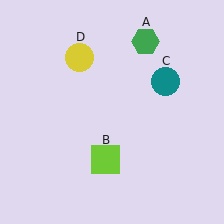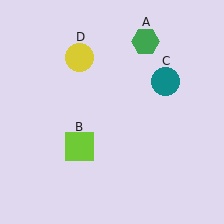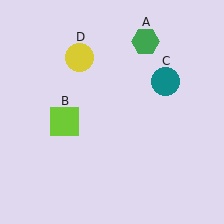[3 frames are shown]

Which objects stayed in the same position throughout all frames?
Green hexagon (object A) and teal circle (object C) and yellow circle (object D) remained stationary.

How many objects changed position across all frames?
1 object changed position: lime square (object B).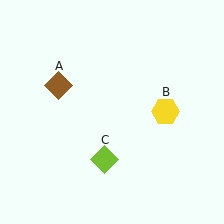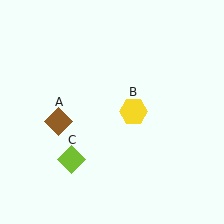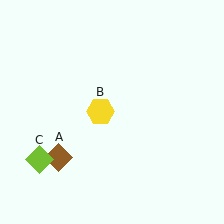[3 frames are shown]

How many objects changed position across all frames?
3 objects changed position: brown diamond (object A), yellow hexagon (object B), lime diamond (object C).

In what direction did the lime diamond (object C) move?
The lime diamond (object C) moved left.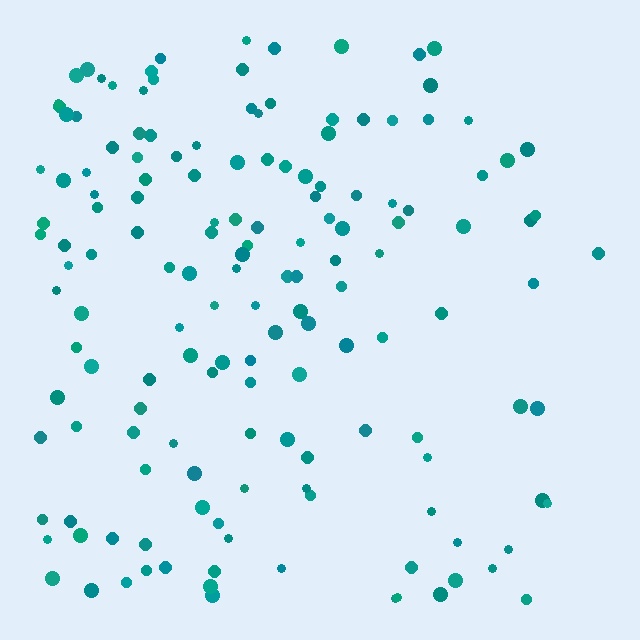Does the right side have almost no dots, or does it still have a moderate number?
Still a moderate number, just noticeably fewer than the left.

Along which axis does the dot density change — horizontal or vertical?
Horizontal.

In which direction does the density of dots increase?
From right to left, with the left side densest.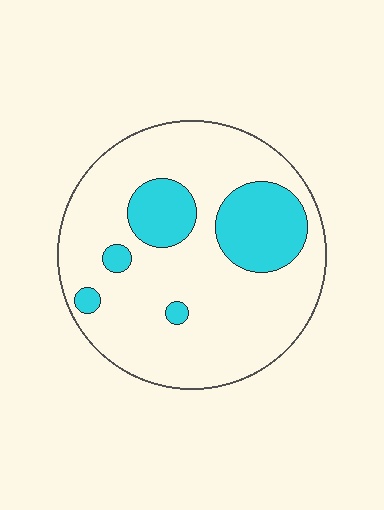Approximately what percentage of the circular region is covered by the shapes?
Approximately 20%.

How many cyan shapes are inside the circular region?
5.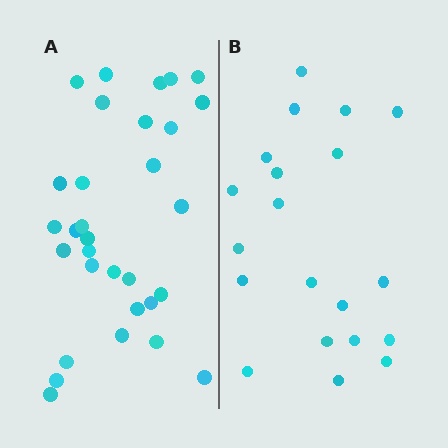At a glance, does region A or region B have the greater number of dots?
Region A (the left region) has more dots.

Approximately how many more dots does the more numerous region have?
Region A has roughly 12 or so more dots than region B.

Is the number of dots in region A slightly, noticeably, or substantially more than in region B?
Region A has substantially more. The ratio is roughly 1.6 to 1.